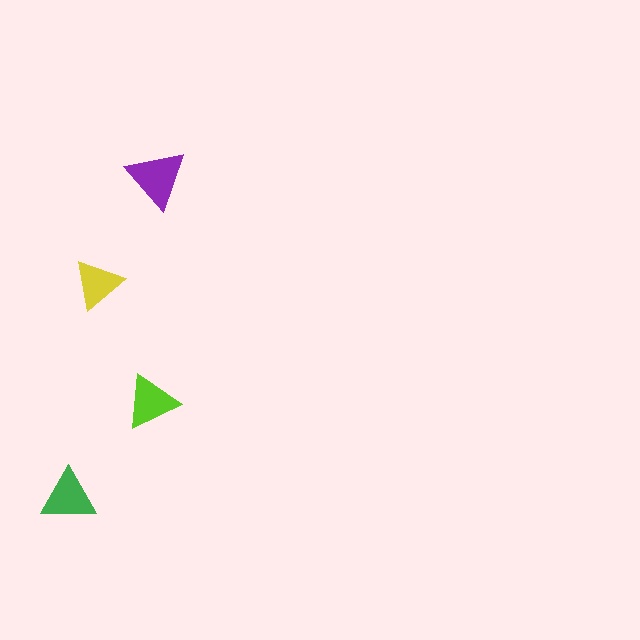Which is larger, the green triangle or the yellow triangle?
The green one.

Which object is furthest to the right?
The purple triangle is rightmost.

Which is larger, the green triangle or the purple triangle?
The purple one.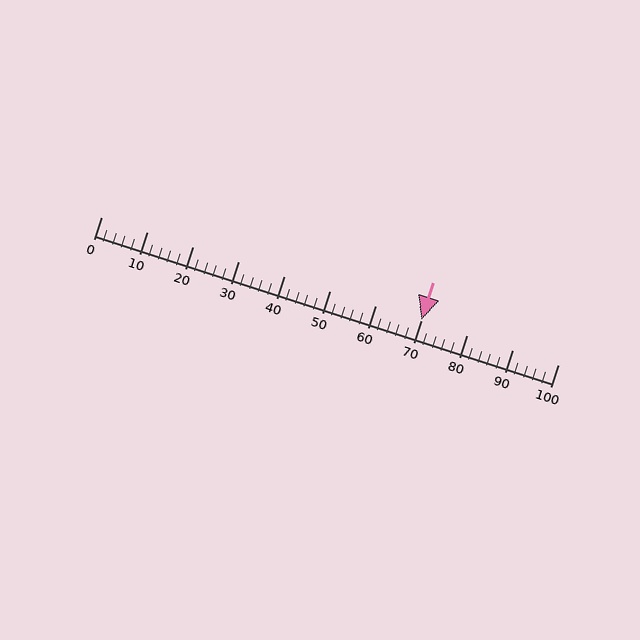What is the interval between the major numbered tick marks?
The major tick marks are spaced 10 units apart.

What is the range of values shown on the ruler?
The ruler shows values from 0 to 100.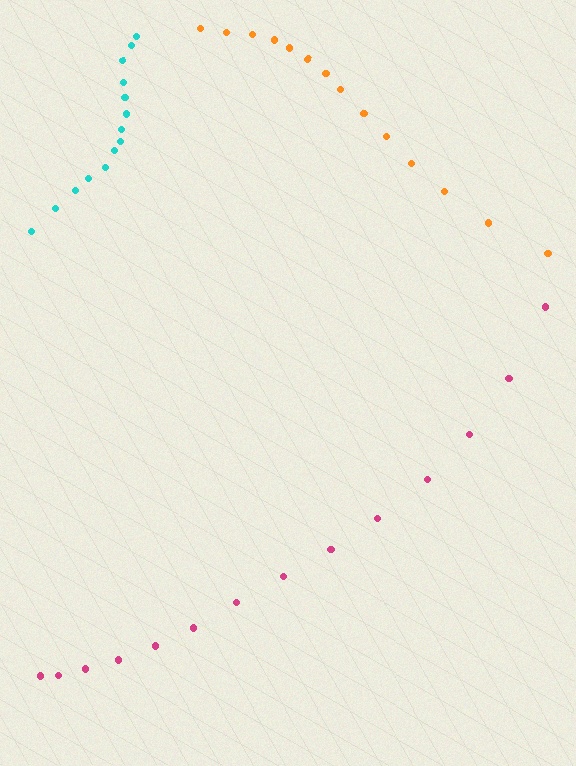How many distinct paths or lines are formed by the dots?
There are 3 distinct paths.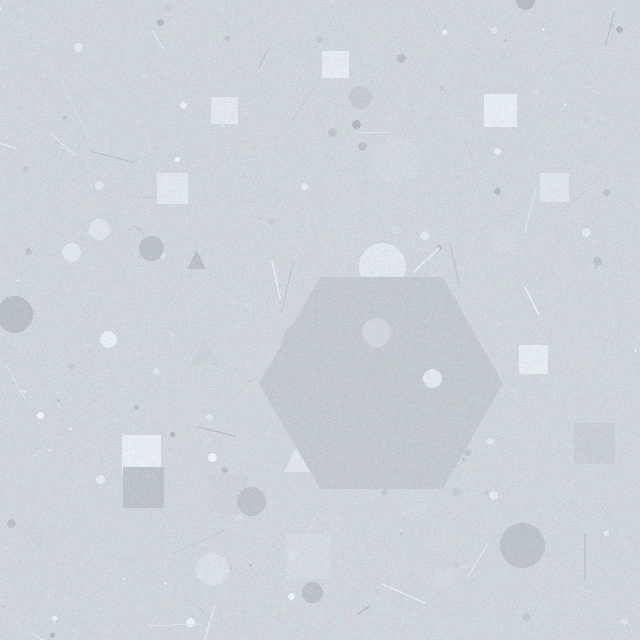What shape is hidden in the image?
A hexagon is hidden in the image.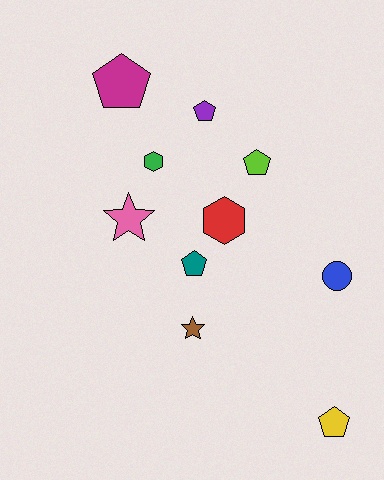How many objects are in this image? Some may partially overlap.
There are 10 objects.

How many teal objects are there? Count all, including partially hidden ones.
There is 1 teal object.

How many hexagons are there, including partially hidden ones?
There are 2 hexagons.